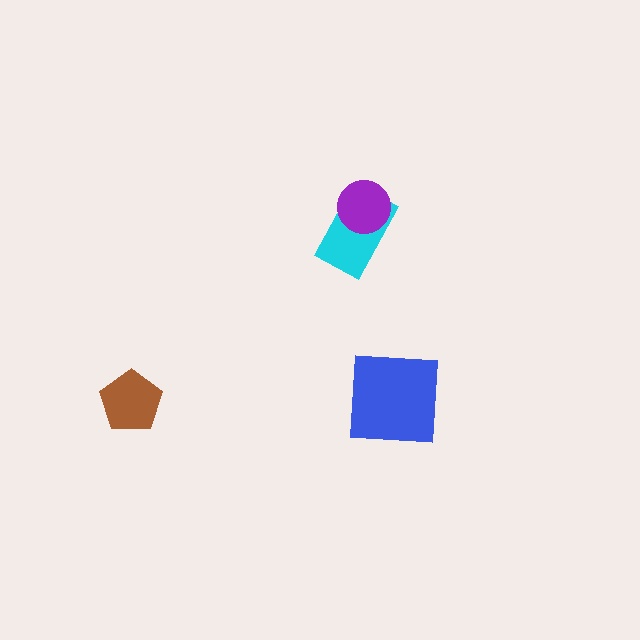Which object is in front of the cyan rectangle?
The purple circle is in front of the cyan rectangle.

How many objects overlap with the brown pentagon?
0 objects overlap with the brown pentagon.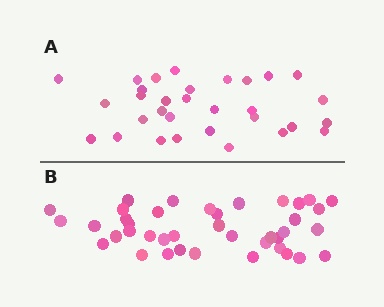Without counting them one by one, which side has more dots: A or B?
Region B (the bottom region) has more dots.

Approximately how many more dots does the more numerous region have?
Region B has roughly 8 or so more dots than region A.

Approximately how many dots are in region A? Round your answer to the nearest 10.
About 30 dots. (The exact count is 31, which rounds to 30.)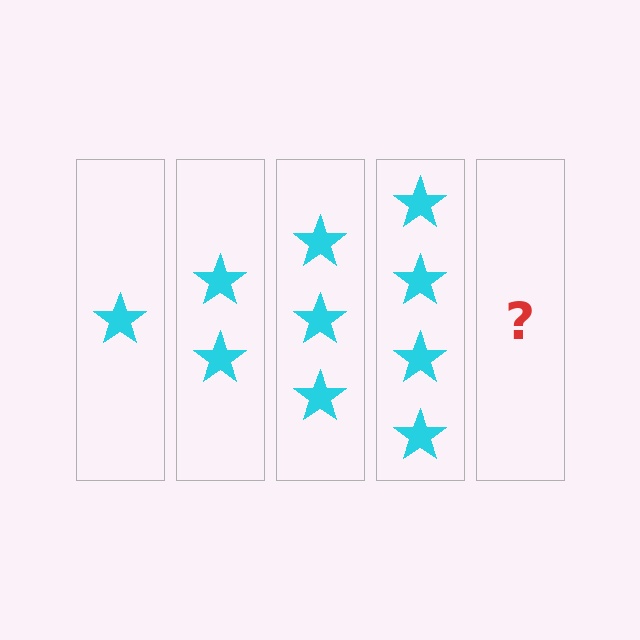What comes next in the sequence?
The next element should be 5 stars.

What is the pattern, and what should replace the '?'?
The pattern is that each step adds one more star. The '?' should be 5 stars.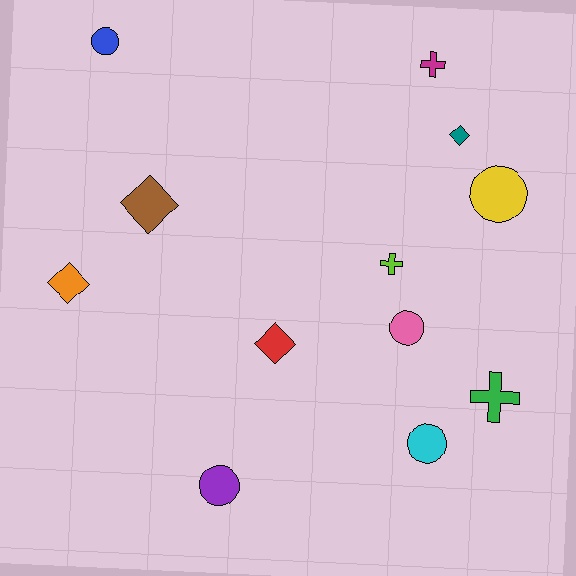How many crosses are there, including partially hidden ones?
There are 3 crosses.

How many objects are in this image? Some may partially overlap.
There are 12 objects.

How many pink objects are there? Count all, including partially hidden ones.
There is 1 pink object.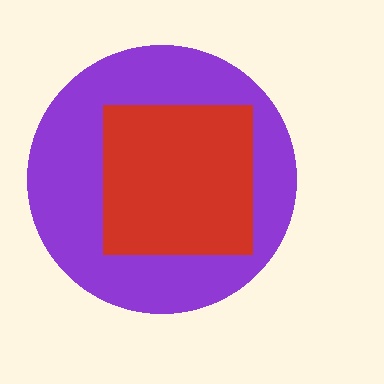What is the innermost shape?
The red square.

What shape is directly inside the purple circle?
The red square.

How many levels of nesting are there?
2.